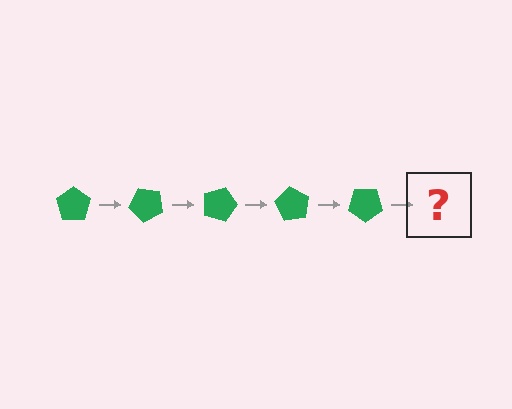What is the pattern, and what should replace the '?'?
The pattern is that the pentagon rotates 45 degrees each step. The '?' should be a green pentagon rotated 225 degrees.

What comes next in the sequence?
The next element should be a green pentagon rotated 225 degrees.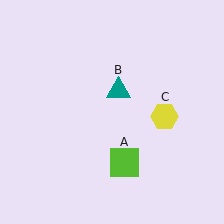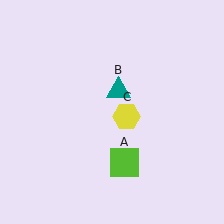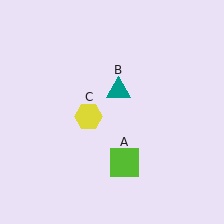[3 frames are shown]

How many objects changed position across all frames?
1 object changed position: yellow hexagon (object C).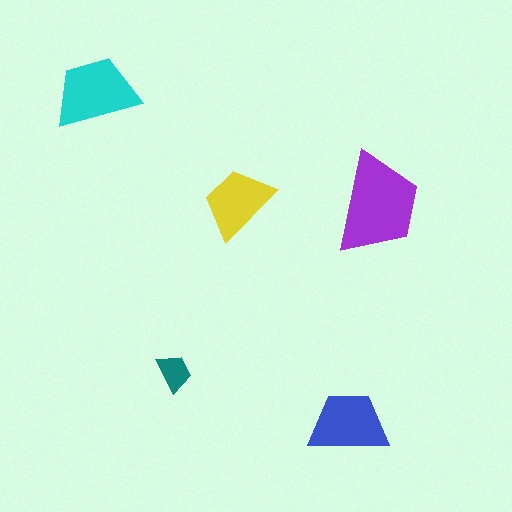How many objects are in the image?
There are 5 objects in the image.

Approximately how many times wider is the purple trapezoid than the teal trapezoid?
About 2.5 times wider.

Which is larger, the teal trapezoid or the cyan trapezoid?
The cyan one.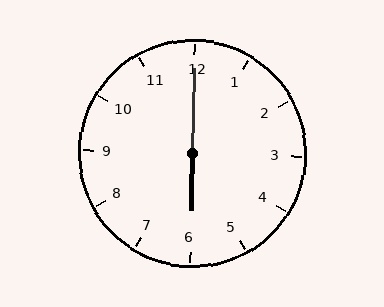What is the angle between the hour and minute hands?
Approximately 180 degrees.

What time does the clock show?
6:00.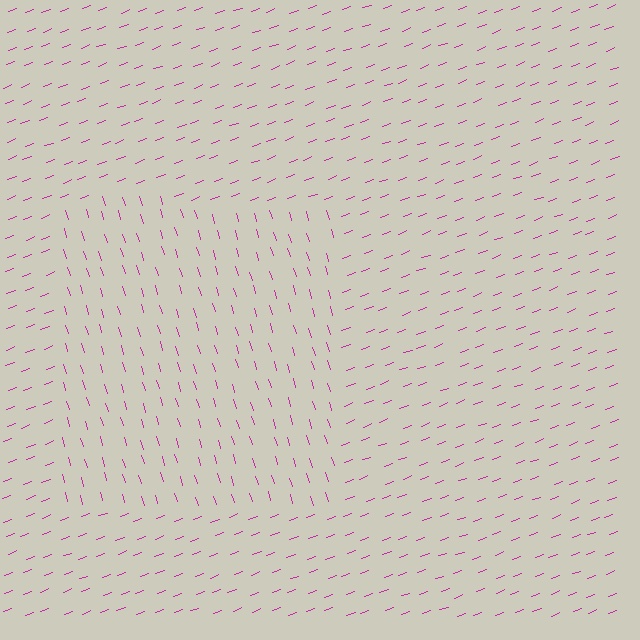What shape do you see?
I see a rectangle.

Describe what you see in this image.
The image is filled with small magenta line segments. A rectangle region in the image has lines oriented differently from the surrounding lines, creating a visible texture boundary.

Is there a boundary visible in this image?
Yes, there is a texture boundary formed by a change in line orientation.